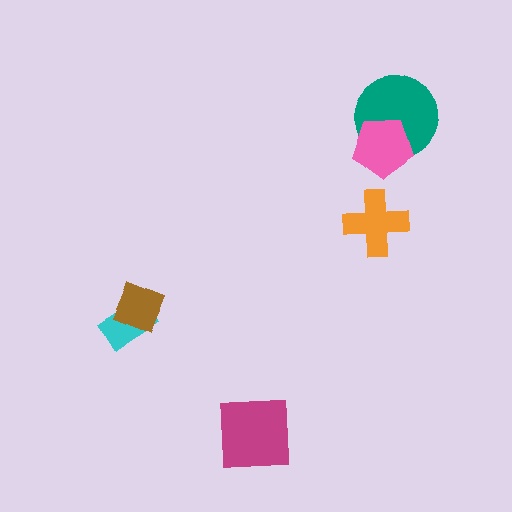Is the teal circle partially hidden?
Yes, it is partially covered by another shape.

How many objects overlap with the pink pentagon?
1 object overlaps with the pink pentagon.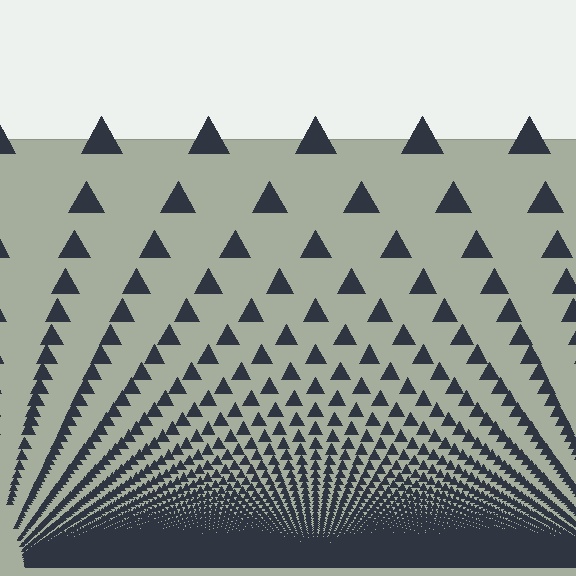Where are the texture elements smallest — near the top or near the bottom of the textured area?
Near the bottom.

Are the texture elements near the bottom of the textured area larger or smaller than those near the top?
Smaller. The gradient is inverted — elements near the bottom are smaller and denser.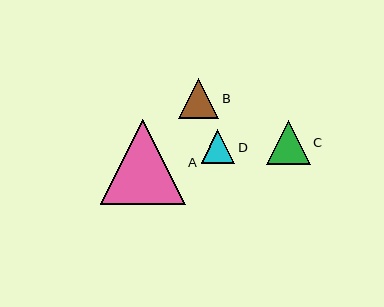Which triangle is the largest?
Triangle A is the largest with a size of approximately 85 pixels.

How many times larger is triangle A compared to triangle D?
Triangle A is approximately 2.5 times the size of triangle D.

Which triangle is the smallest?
Triangle D is the smallest with a size of approximately 33 pixels.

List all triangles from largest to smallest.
From largest to smallest: A, C, B, D.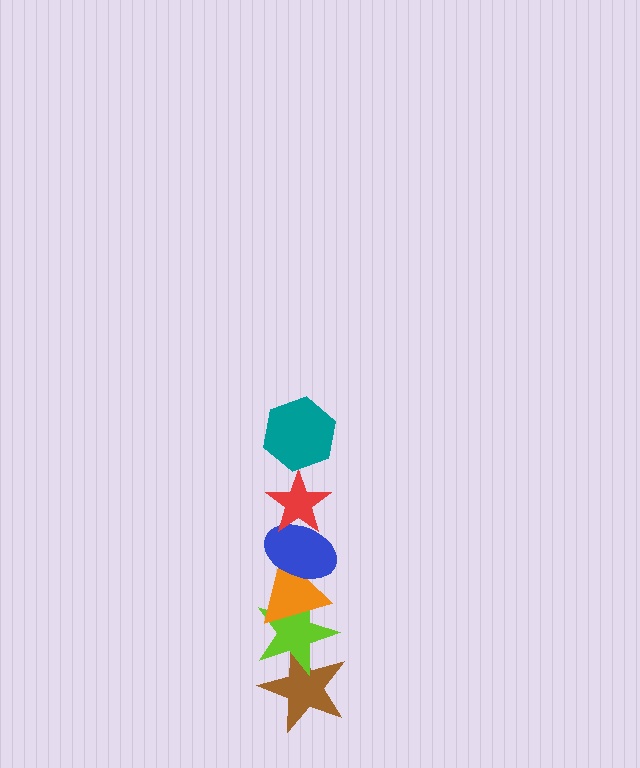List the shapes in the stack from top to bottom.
From top to bottom: the teal hexagon, the red star, the blue ellipse, the orange triangle, the lime star, the brown star.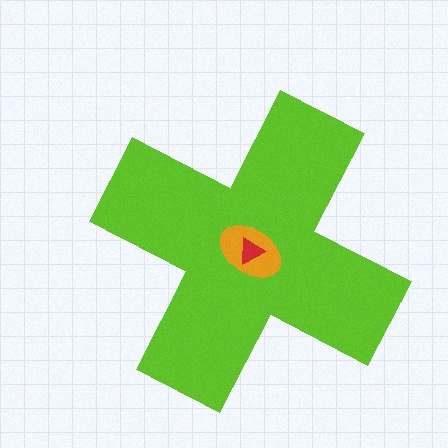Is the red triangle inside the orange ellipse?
Yes.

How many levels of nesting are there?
3.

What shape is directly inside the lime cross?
The orange ellipse.